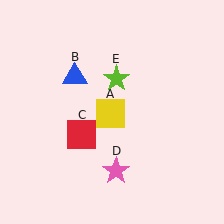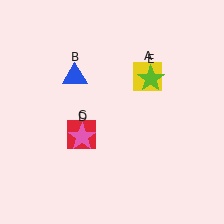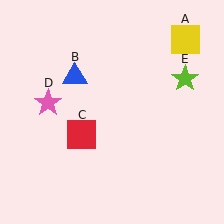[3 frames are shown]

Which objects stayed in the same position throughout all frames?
Blue triangle (object B) and red square (object C) remained stationary.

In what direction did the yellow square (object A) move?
The yellow square (object A) moved up and to the right.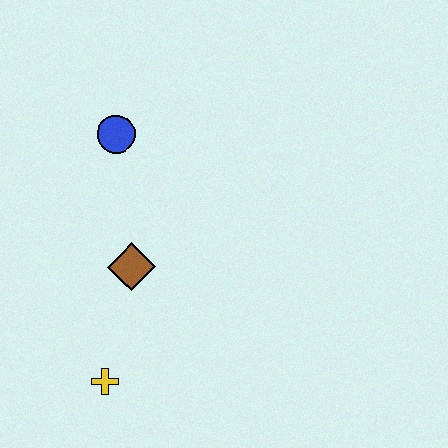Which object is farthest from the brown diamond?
The blue circle is farthest from the brown diamond.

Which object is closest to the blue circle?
The brown diamond is closest to the blue circle.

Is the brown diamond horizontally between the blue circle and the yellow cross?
No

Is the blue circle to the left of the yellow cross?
No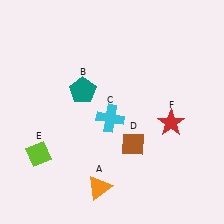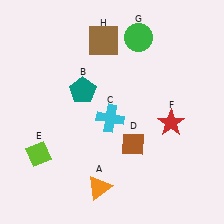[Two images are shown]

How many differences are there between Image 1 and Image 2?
There are 2 differences between the two images.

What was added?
A green circle (G), a brown square (H) were added in Image 2.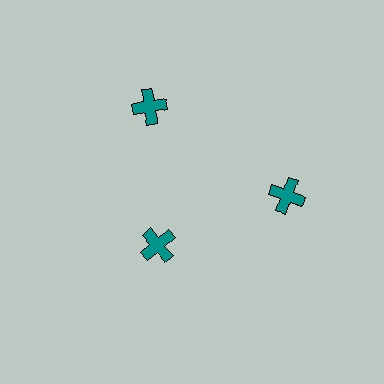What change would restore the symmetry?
The symmetry would be restored by moving it outward, back onto the ring so that all 3 crosses sit at equal angles and equal distance from the center.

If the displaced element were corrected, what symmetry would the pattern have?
It would have 3-fold rotational symmetry — the pattern would map onto itself every 120 degrees.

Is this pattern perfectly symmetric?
No. The 3 teal crosses are arranged in a ring, but one element near the 7 o'clock position is pulled inward toward the center, breaking the 3-fold rotational symmetry.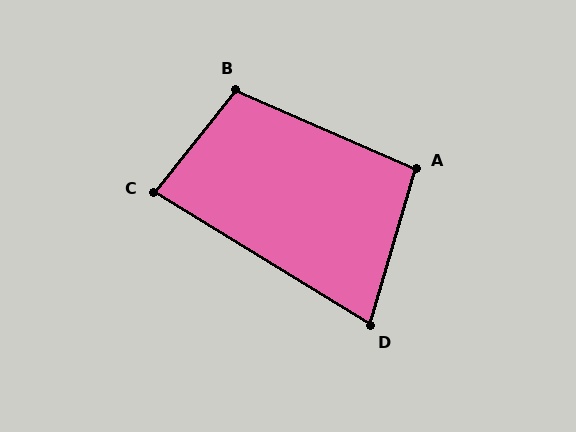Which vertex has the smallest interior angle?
D, at approximately 75 degrees.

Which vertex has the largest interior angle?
B, at approximately 105 degrees.